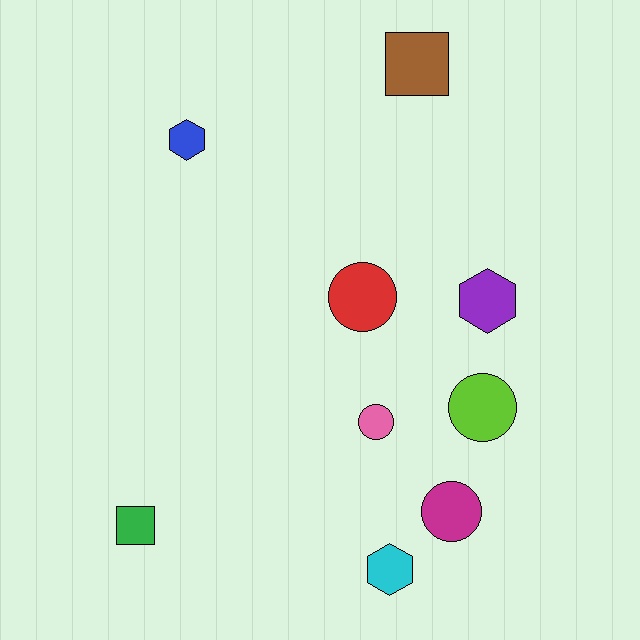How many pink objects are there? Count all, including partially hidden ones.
There is 1 pink object.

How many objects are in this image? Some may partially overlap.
There are 9 objects.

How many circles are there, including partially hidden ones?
There are 4 circles.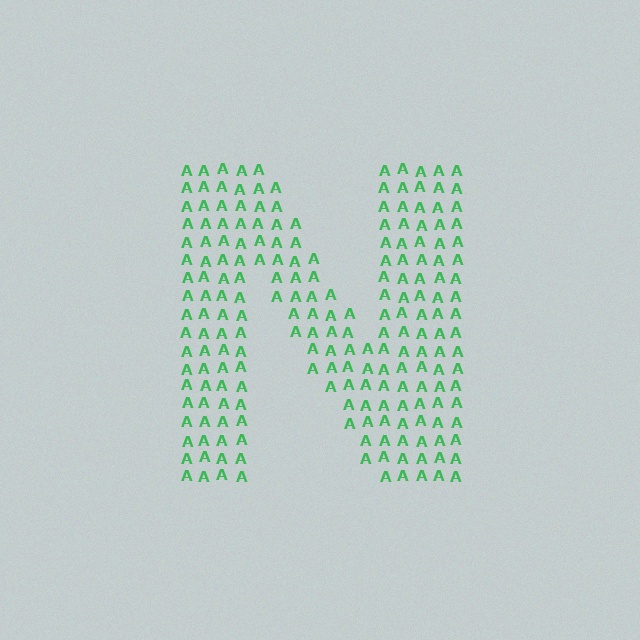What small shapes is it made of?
It is made of small letter A's.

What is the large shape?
The large shape is the letter N.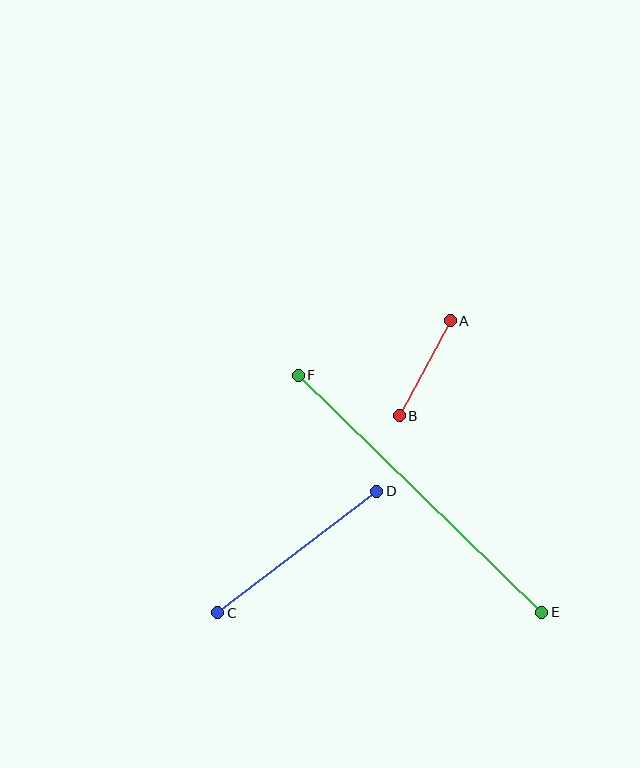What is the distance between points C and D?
The distance is approximately 200 pixels.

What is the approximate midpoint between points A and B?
The midpoint is at approximately (425, 368) pixels.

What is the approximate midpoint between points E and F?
The midpoint is at approximately (420, 494) pixels.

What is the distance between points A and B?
The distance is approximately 108 pixels.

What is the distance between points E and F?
The distance is approximately 340 pixels.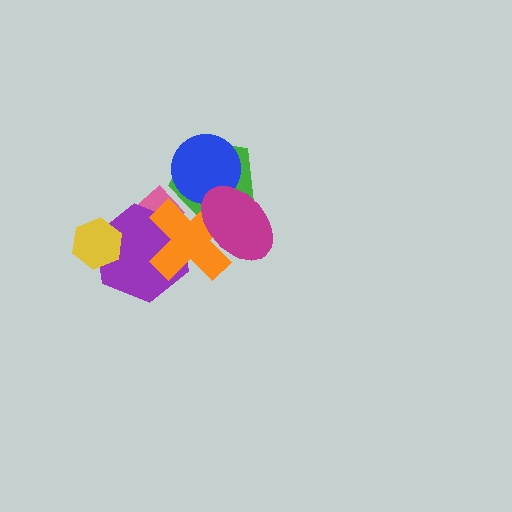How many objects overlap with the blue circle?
2 objects overlap with the blue circle.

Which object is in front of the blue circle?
The magenta ellipse is in front of the blue circle.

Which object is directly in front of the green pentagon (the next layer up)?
The pink diamond is directly in front of the green pentagon.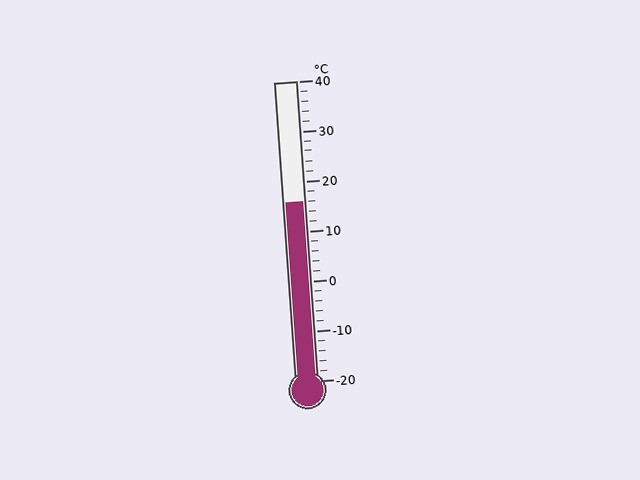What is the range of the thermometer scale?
The thermometer scale ranges from -20°C to 40°C.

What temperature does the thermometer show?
The thermometer shows approximately 16°C.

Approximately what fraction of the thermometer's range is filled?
The thermometer is filled to approximately 60% of its range.